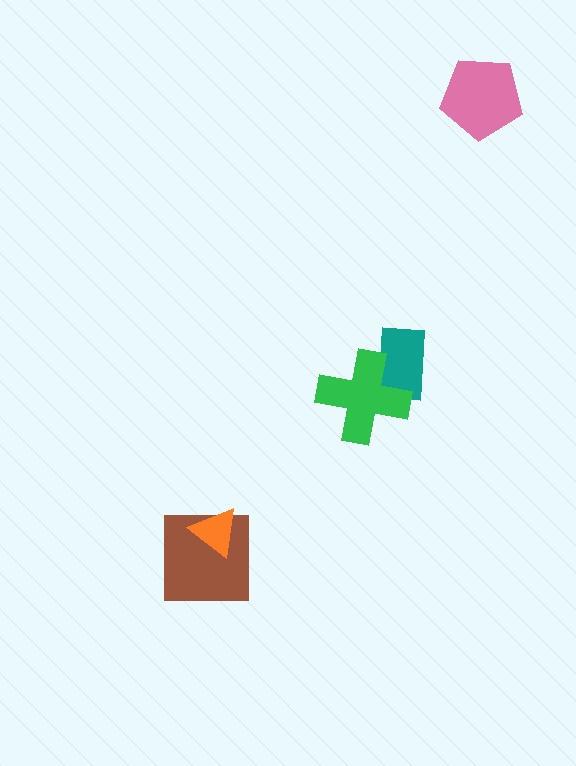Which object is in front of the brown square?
The orange triangle is in front of the brown square.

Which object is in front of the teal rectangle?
The green cross is in front of the teal rectangle.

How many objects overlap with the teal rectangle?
1 object overlaps with the teal rectangle.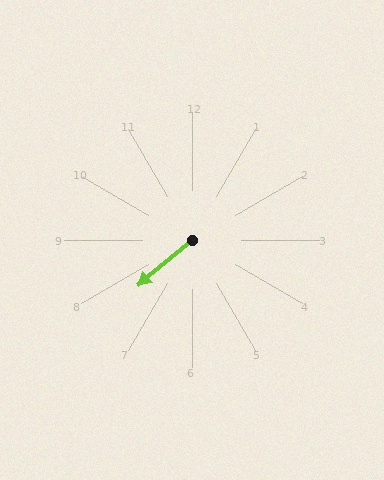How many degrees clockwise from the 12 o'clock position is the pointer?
Approximately 230 degrees.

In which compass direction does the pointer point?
Southwest.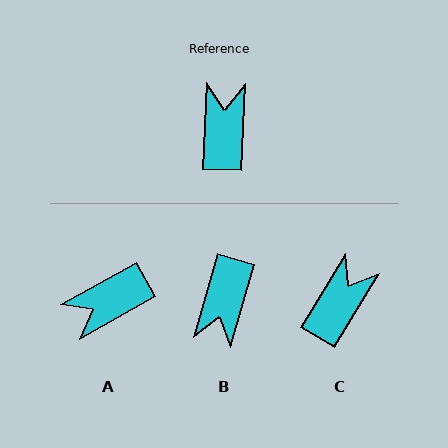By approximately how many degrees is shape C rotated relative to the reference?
Approximately 29 degrees clockwise.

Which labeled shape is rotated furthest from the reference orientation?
B, about 167 degrees away.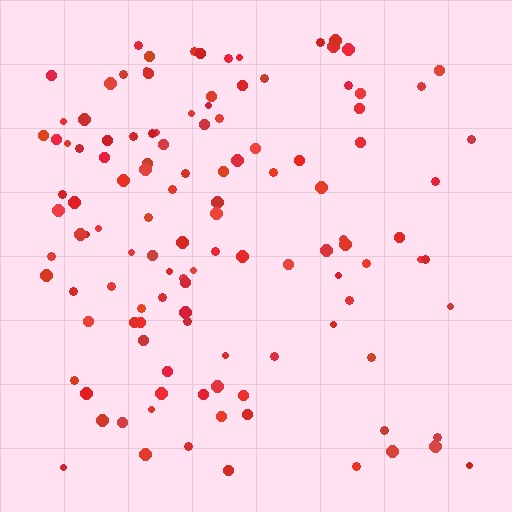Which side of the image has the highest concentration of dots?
The left.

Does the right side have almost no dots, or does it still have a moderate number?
Still a moderate number, just noticeably fewer than the left.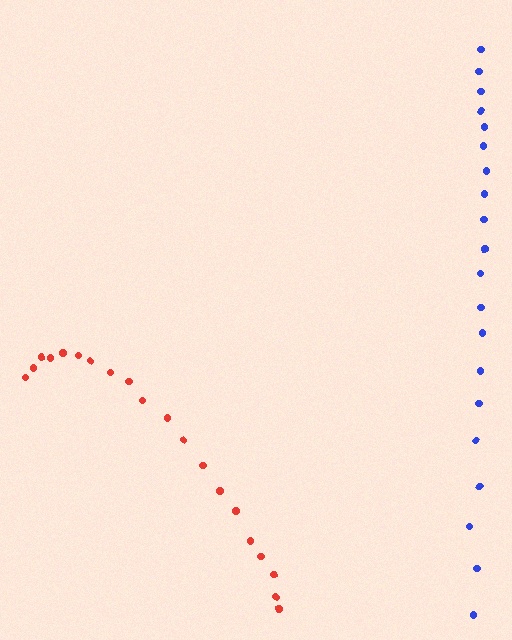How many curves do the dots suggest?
There are 2 distinct paths.